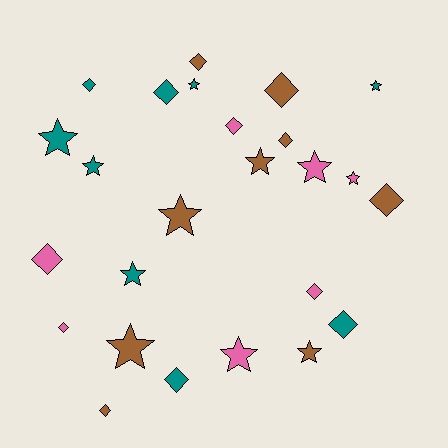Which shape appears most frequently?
Diamond, with 13 objects.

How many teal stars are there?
There are 5 teal stars.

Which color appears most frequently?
Teal, with 9 objects.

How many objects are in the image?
There are 25 objects.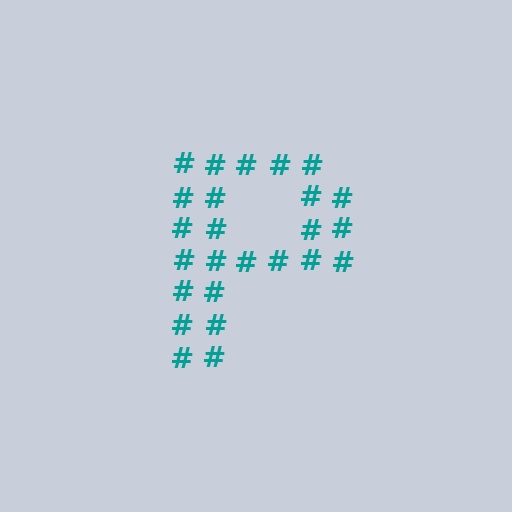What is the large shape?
The large shape is the letter P.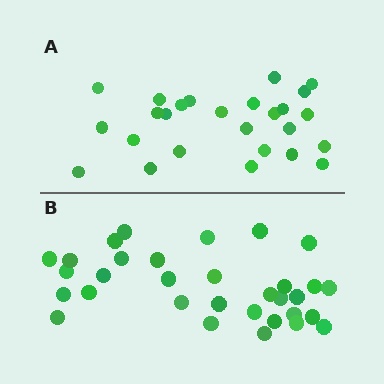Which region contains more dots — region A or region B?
Region B (the bottom region) has more dots.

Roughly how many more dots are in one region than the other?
Region B has about 6 more dots than region A.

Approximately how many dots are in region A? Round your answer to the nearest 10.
About 30 dots. (The exact count is 26, which rounds to 30.)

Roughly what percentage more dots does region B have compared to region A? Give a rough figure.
About 25% more.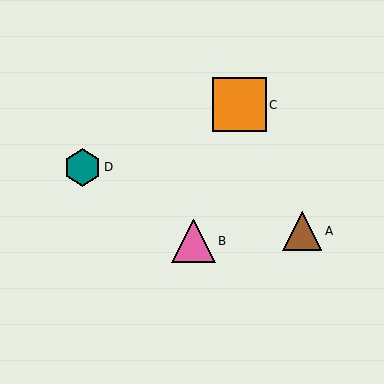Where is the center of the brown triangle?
The center of the brown triangle is at (302, 231).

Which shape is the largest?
The orange square (labeled C) is the largest.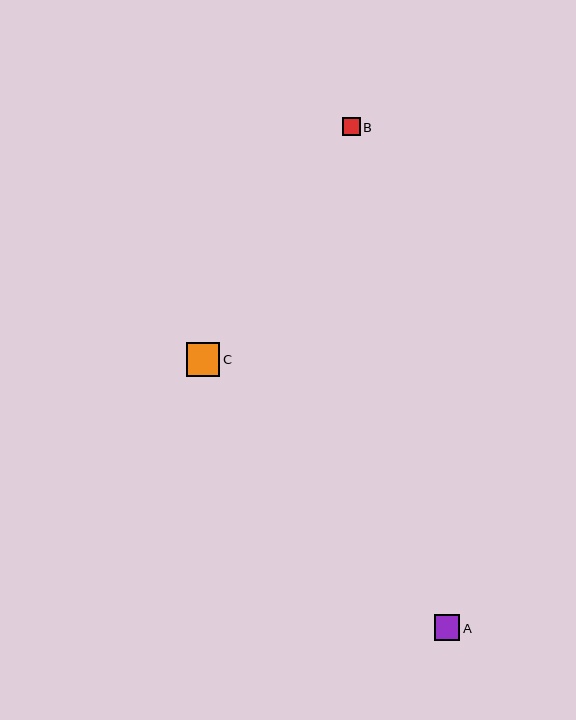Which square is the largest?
Square C is the largest with a size of approximately 34 pixels.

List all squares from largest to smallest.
From largest to smallest: C, A, B.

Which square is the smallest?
Square B is the smallest with a size of approximately 18 pixels.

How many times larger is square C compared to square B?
Square C is approximately 1.9 times the size of square B.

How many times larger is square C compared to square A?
Square C is approximately 1.3 times the size of square A.